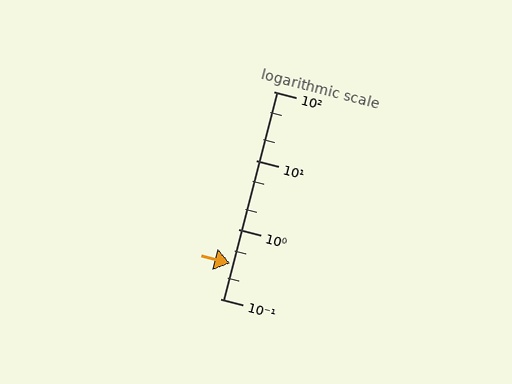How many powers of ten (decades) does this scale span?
The scale spans 3 decades, from 0.1 to 100.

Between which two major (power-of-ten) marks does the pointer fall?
The pointer is between 0.1 and 1.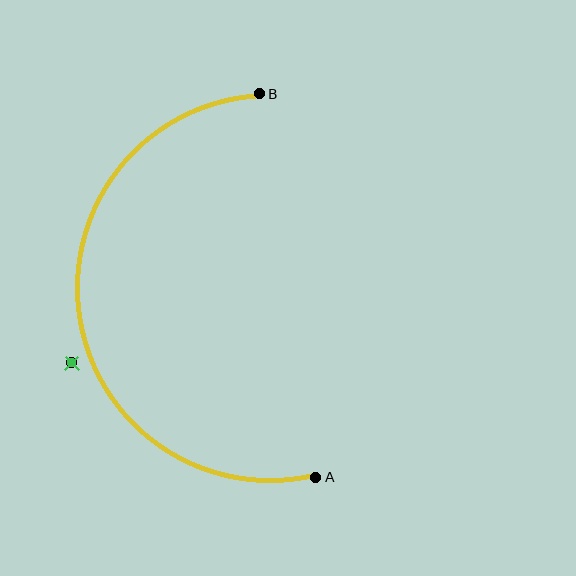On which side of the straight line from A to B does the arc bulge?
The arc bulges to the left of the straight line connecting A and B.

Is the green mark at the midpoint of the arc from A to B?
No — the green mark does not lie on the arc at all. It sits slightly outside the curve.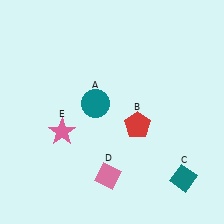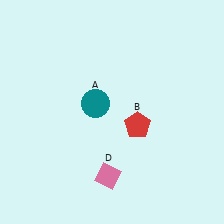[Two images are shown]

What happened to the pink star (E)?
The pink star (E) was removed in Image 2. It was in the bottom-left area of Image 1.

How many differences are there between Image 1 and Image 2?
There are 2 differences between the two images.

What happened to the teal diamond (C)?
The teal diamond (C) was removed in Image 2. It was in the bottom-right area of Image 1.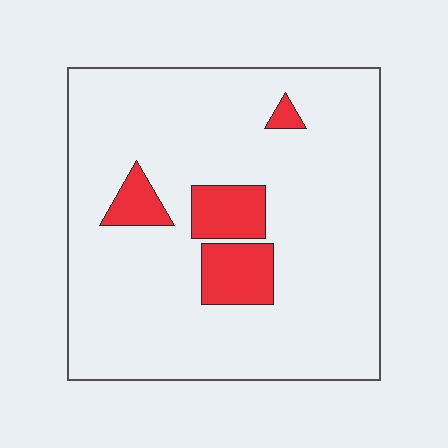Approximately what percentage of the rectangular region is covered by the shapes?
Approximately 10%.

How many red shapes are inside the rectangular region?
4.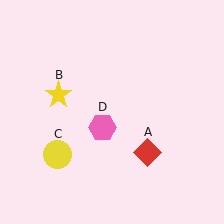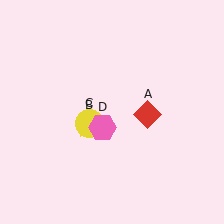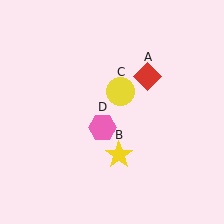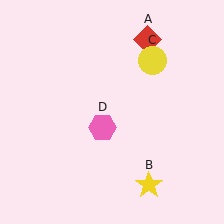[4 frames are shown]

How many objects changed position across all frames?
3 objects changed position: red diamond (object A), yellow star (object B), yellow circle (object C).